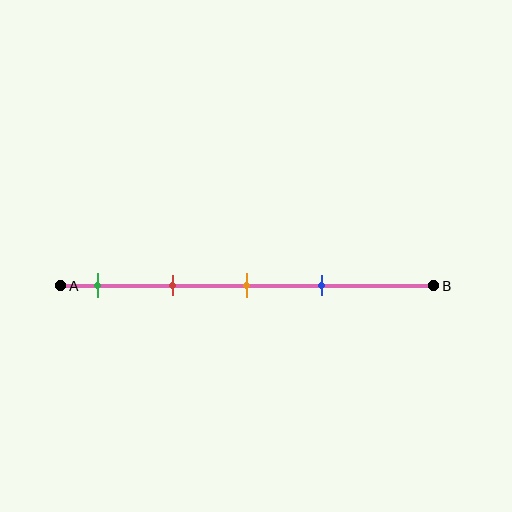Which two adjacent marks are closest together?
The orange and blue marks are the closest adjacent pair.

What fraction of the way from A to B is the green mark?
The green mark is approximately 10% (0.1) of the way from A to B.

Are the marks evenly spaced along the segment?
Yes, the marks are approximately evenly spaced.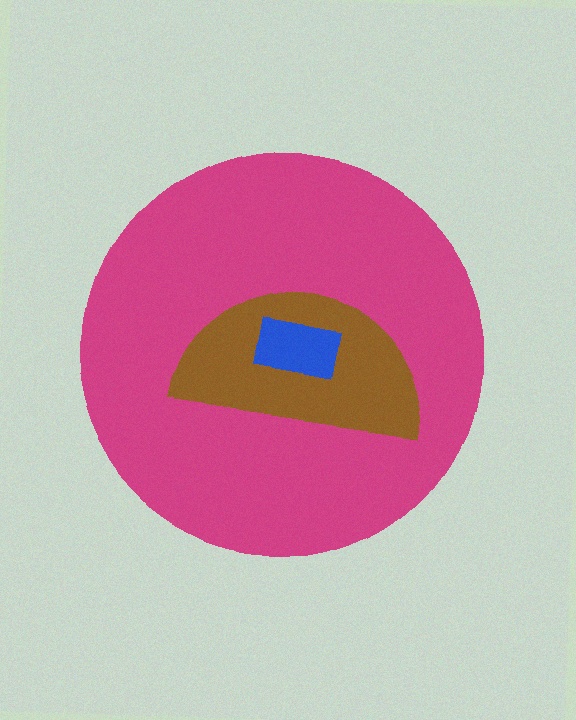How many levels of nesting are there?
3.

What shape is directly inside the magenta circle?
The brown semicircle.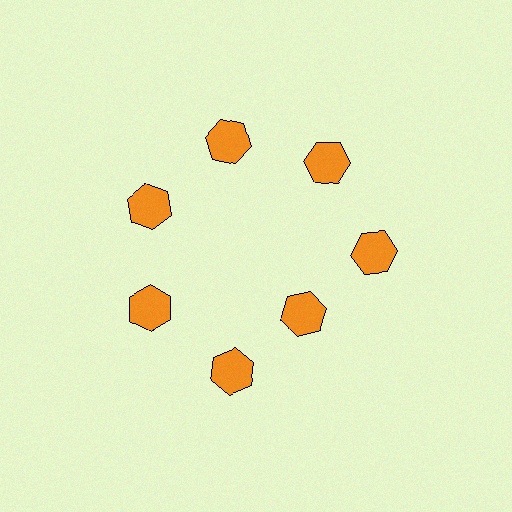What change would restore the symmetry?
The symmetry would be restored by moving it outward, back onto the ring so that all 7 hexagons sit at equal angles and equal distance from the center.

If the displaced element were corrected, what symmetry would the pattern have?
It would have 7-fold rotational symmetry — the pattern would map onto itself every 51 degrees.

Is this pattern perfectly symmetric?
No. The 7 orange hexagons are arranged in a ring, but one element near the 5 o'clock position is pulled inward toward the center, breaking the 7-fold rotational symmetry.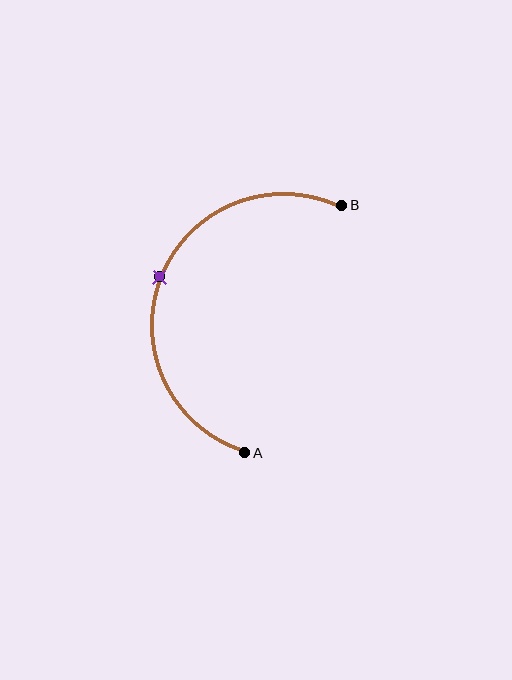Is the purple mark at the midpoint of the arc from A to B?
Yes. The purple mark lies on the arc at equal arc-length from both A and B — it is the arc midpoint.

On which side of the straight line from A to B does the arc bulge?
The arc bulges to the left of the straight line connecting A and B.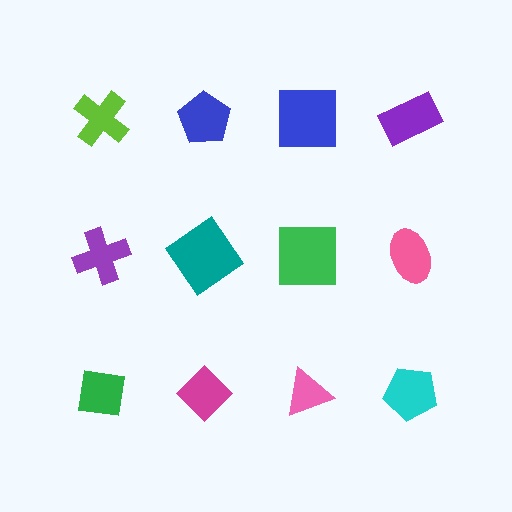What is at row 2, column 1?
A purple cross.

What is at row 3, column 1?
A green square.